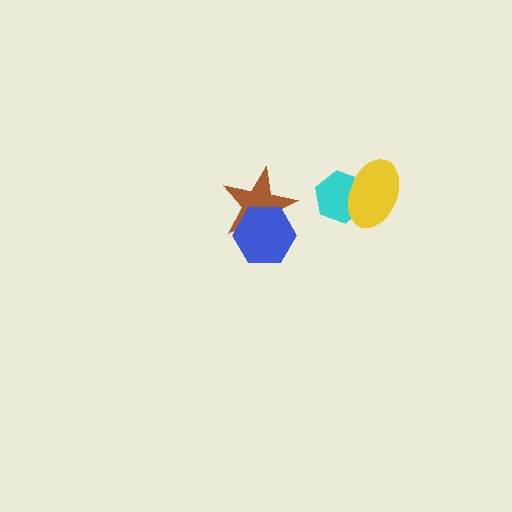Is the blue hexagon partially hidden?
No, no other shape covers it.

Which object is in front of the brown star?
The blue hexagon is in front of the brown star.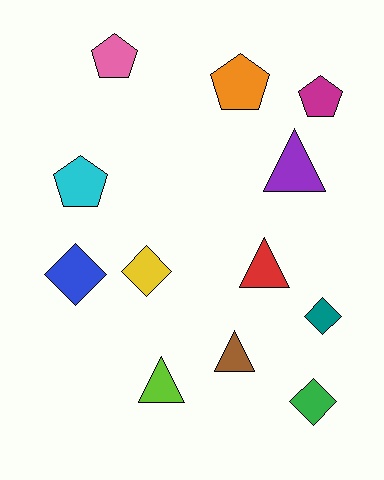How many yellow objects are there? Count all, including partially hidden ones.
There is 1 yellow object.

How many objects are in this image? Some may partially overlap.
There are 12 objects.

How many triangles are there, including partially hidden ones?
There are 4 triangles.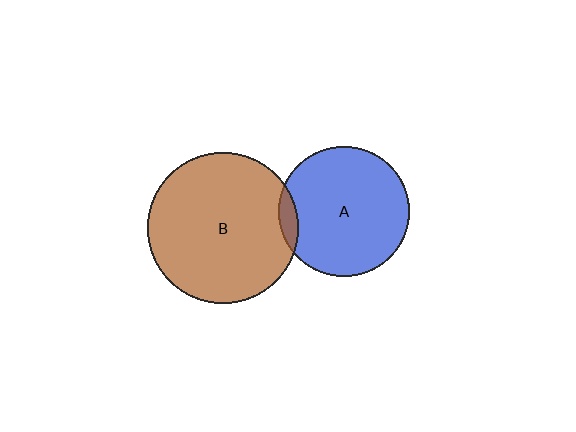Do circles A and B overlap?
Yes.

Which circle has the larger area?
Circle B (brown).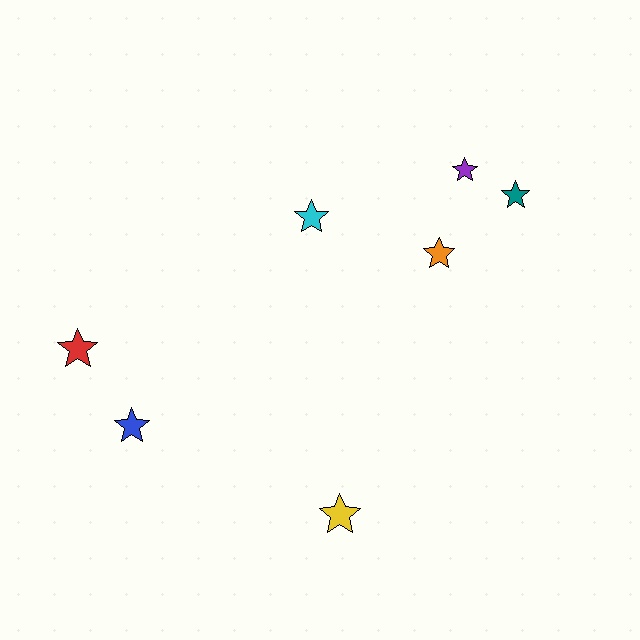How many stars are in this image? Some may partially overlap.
There are 7 stars.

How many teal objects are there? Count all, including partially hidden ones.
There is 1 teal object.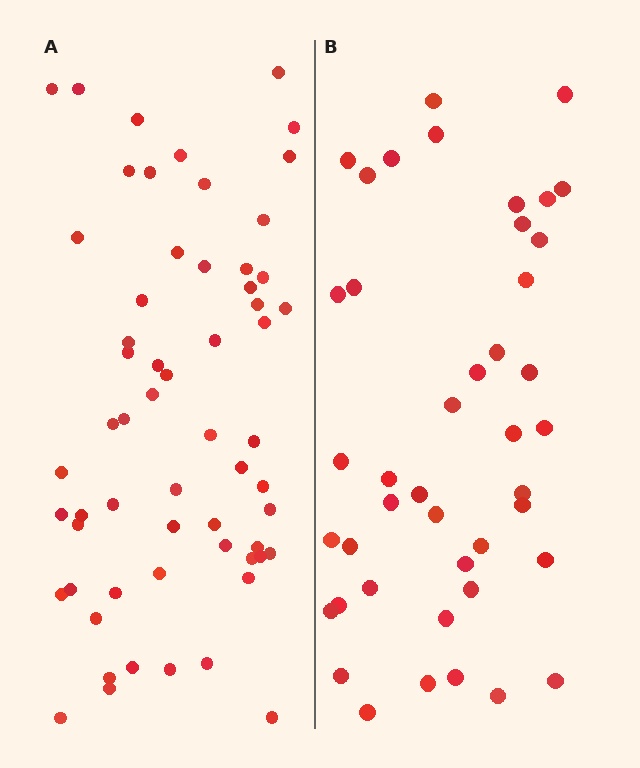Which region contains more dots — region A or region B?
Region A (the left region) has more dots.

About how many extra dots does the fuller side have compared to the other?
Region A has approximately 15 more dots than region B.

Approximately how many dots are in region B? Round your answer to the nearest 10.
About 40 dots. (The exact count is 43, which rounds to 40.)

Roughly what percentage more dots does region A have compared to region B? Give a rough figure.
About 40% more.